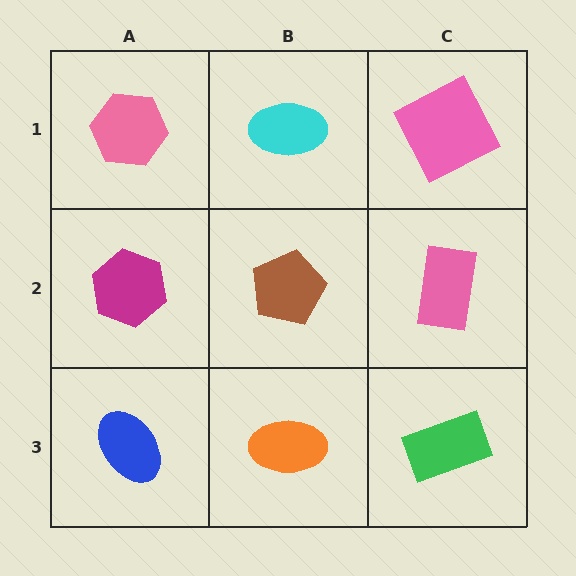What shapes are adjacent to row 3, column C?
A pink rectangle (row 2, column C), an orange ellipse (row 3, column B).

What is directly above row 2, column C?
A pink square.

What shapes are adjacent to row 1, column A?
A magenta hexagon (row 2, column A), a cyan ellipse (row 1, column B).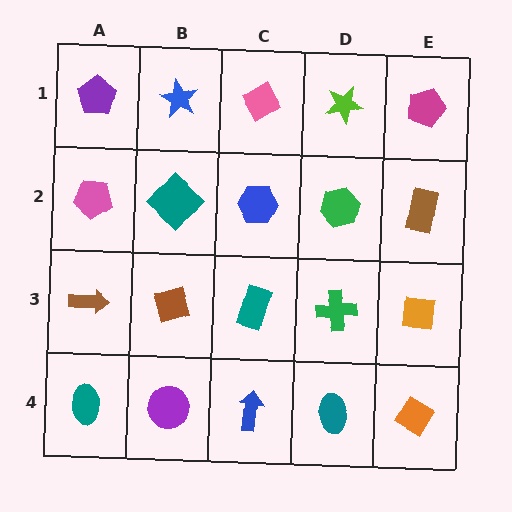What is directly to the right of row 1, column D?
A magenta pentagon.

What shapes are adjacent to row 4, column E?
An orange square (row 3, column E), a teal ellipse (row 4, column D).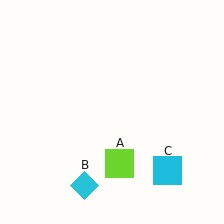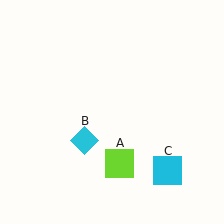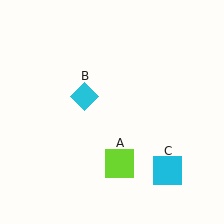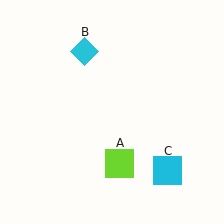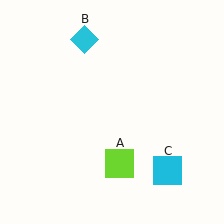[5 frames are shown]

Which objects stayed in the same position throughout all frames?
Lime square (object A) and cyan square (object C) remained stationary.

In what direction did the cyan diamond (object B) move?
The cyan diamond (object B) moved up.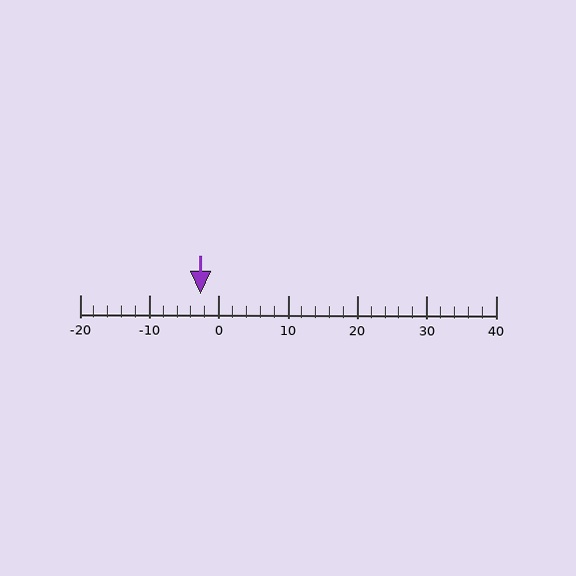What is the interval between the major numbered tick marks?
The major tick marks are spaced 10 units apart.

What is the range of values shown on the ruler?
The ruler shows values from -20 to 40.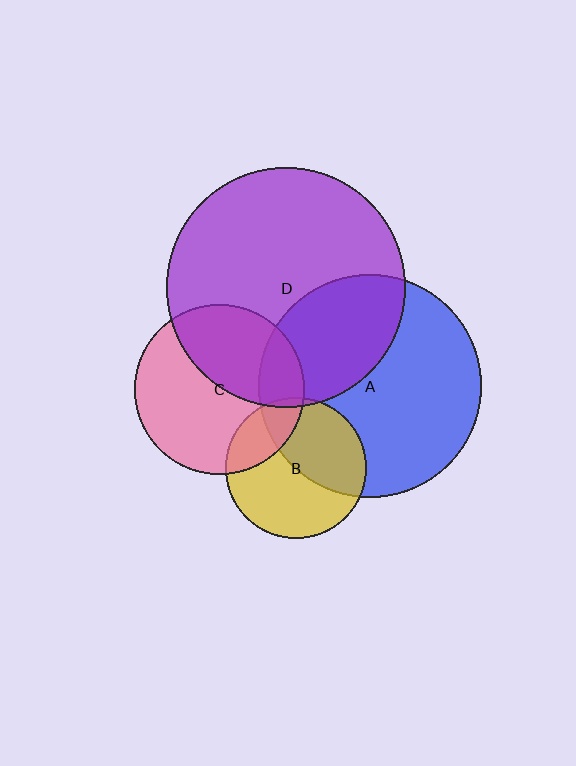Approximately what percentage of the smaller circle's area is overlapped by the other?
Approximately 5%.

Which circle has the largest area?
Circle D (purple).